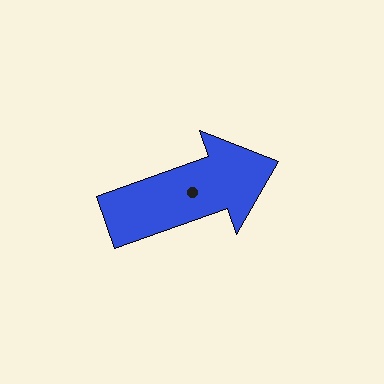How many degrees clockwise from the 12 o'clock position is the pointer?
Approximately 71 degrees.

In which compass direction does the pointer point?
East.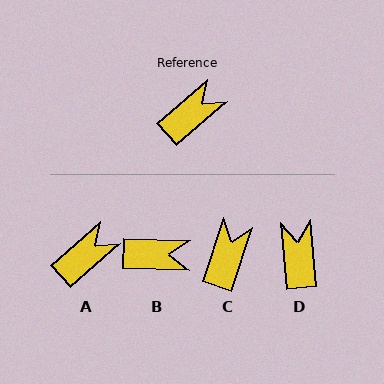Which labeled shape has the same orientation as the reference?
A.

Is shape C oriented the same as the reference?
No, it is off by about 31 degrees.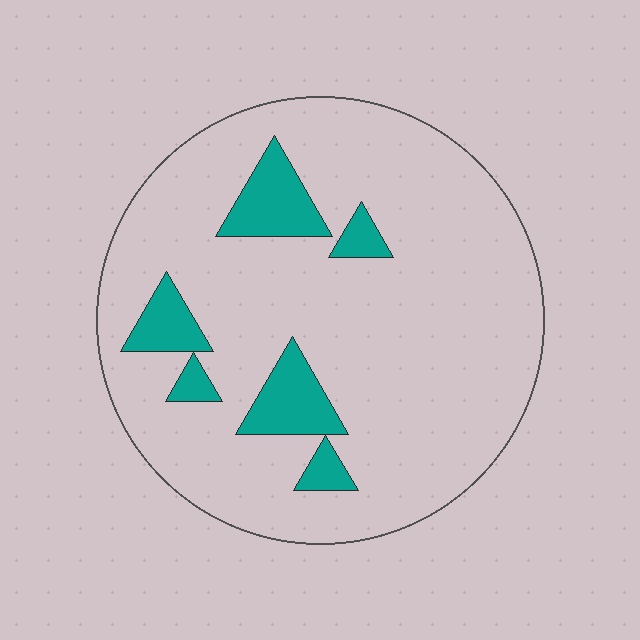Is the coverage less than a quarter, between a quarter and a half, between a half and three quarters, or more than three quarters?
Less than a quarter.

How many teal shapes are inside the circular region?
6.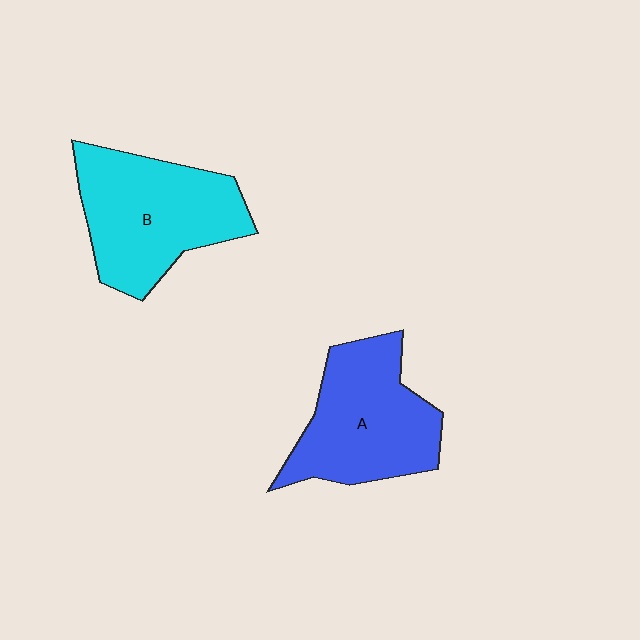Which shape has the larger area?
Shape B (cyan).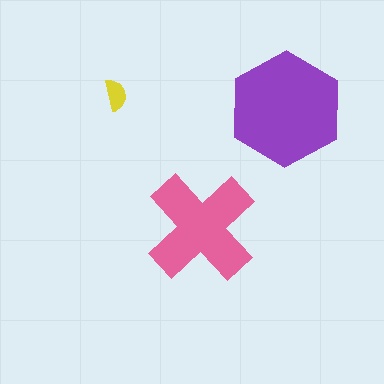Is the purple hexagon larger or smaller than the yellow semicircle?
Larger.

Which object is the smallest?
The yellow semicircle.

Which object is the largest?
The purple hexagon.